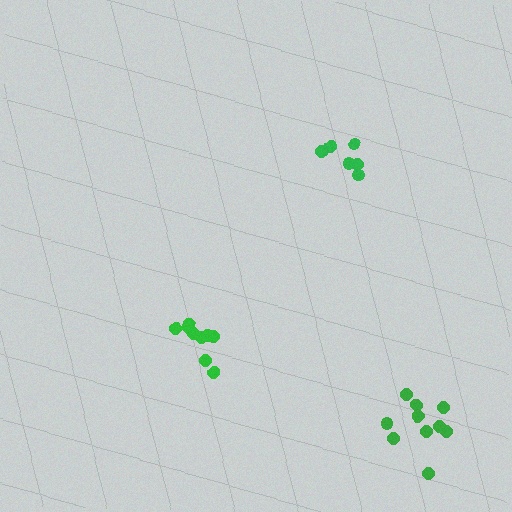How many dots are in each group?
Group 1: 6 dots, Group 2: 9 dots, Group 3: 10 dots (25 total).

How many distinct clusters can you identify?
There are 3 distinct clusters.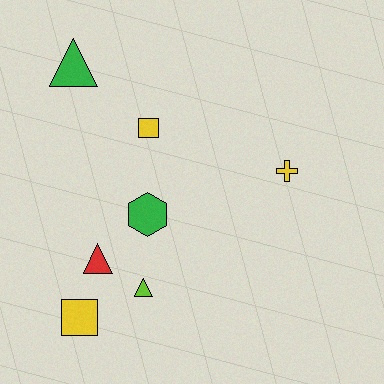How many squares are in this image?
There are 2 squares.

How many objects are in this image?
There are 7 objects.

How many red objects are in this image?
There is 1 red object.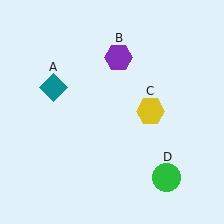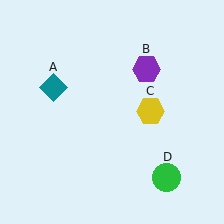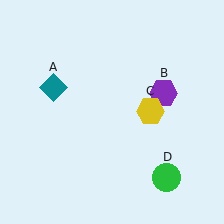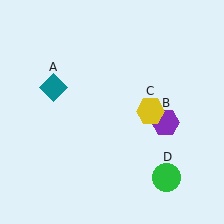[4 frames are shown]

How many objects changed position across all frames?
1 object changed position: purple hexagon (object B).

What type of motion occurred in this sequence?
The purple hexagon (object B) rotated clockwise around the center of the scene.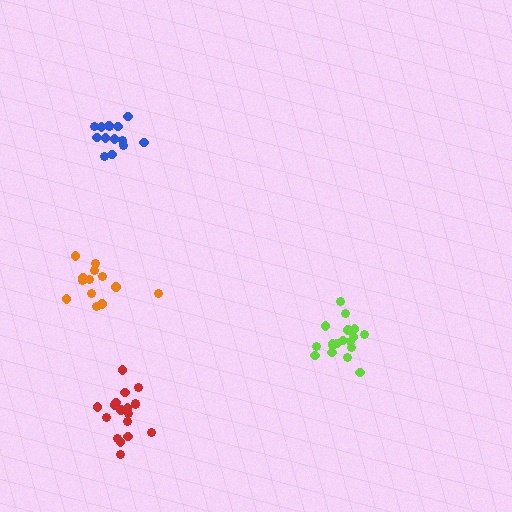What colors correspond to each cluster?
The clusters are colored: orange, lime, blue, red.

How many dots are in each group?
Group 1: 13 dots, Group 2: 18 dots, Group 3: 14 dots, Group 4: 18 dots (63 total).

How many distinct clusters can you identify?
There are 4 distinct clusters.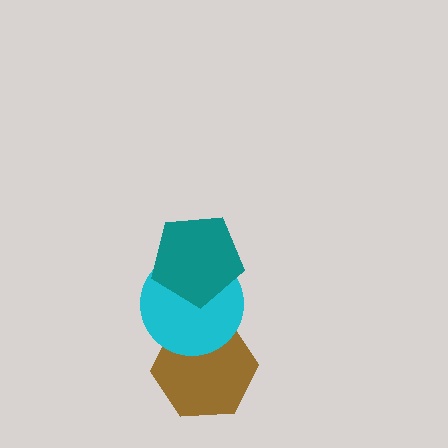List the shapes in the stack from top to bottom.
From top to bottom: the teal pentagon, the cyan circle, the brown hexagon.